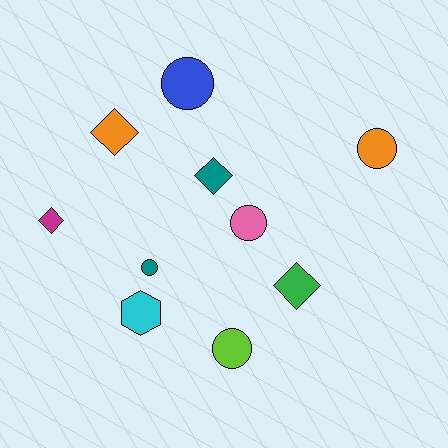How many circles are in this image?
There are 5 circles.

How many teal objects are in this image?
There are 2 teal objects.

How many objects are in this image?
There are 10 objects.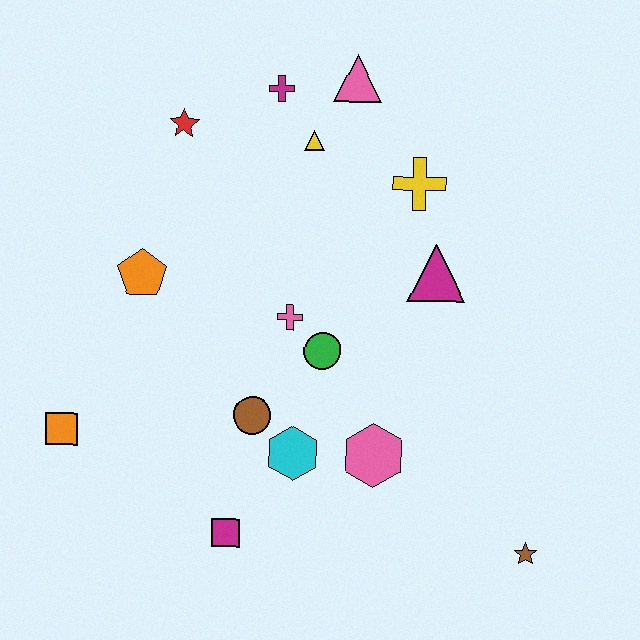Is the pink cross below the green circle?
No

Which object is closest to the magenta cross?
The yellow triangle is closest to the magenta cross.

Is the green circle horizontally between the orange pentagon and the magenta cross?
No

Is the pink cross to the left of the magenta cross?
No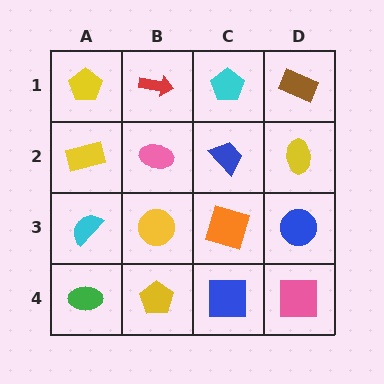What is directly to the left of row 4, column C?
A yellow pentagon.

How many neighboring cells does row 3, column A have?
3.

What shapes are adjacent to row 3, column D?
A yellow ellipse (row 2, column D), a pink square (row 4, column D), an orange square (row 3, column C).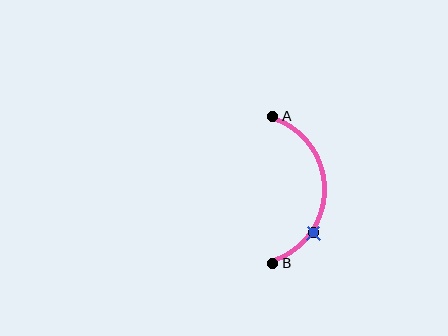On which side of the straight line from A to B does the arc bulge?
The arc bulges to the right of the straight line connecting A and B.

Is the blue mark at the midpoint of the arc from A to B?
No. The blue mark lies on the arc but is closer to endpoint B. The arc midpoint would be at the point on the curve equidistant along the arc from both A and B.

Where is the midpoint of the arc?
The arc midpoint is the point on the curve farthest from the straight line joining A and B. It sits to the right of that line.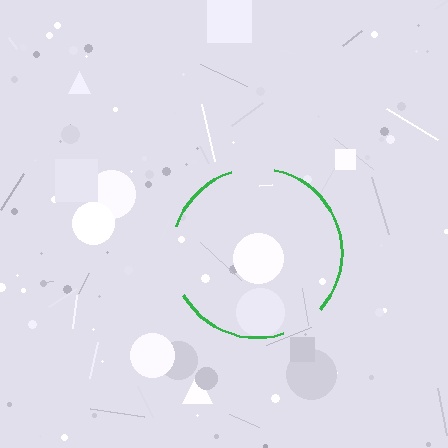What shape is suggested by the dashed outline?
The dashed outline suggests a circle.